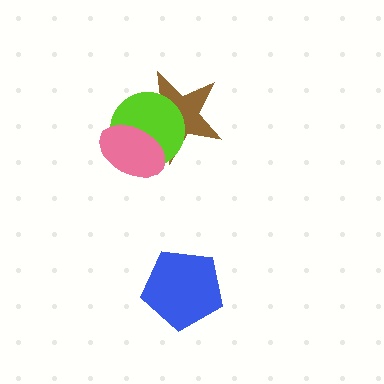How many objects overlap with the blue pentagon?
0 objects overlap with the blue pentagon.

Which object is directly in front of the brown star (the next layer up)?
The lime circle is directly in front of the brown star.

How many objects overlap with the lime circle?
2 objects overlap with the lime circle.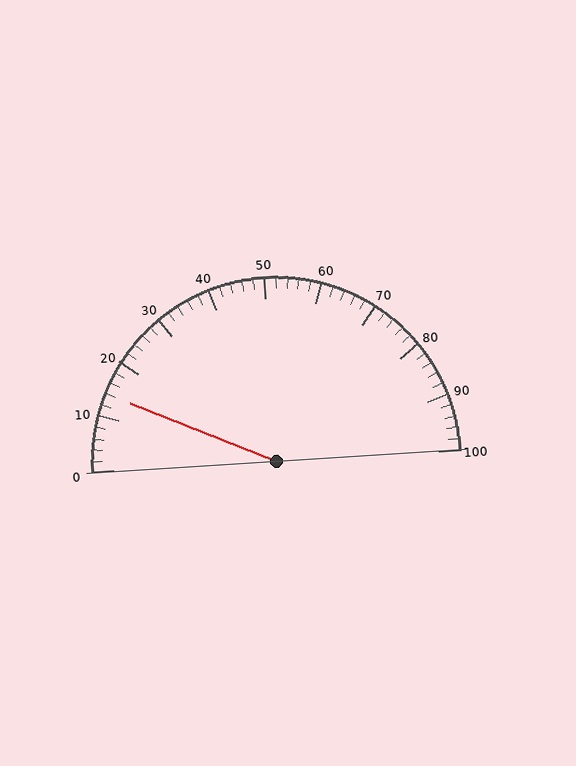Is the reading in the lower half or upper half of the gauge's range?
The reading is in the lower half of the range (0 to 100).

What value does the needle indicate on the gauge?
The needle indicates approximately 14.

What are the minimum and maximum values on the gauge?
The gauge ranges from 0 to 100.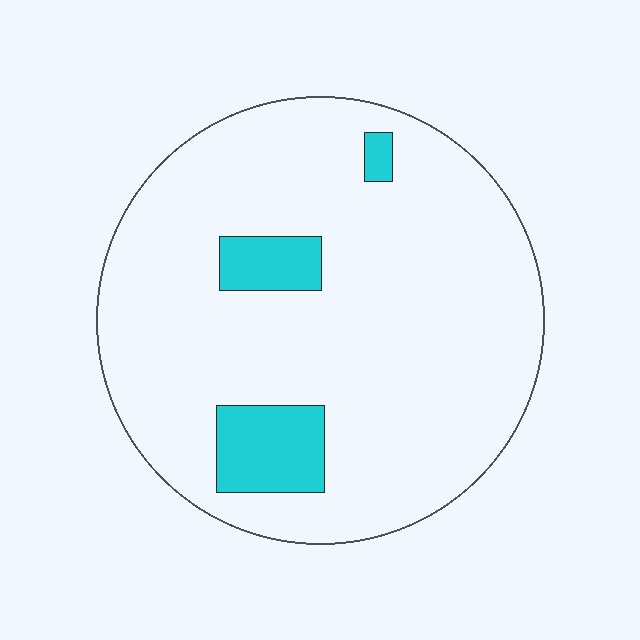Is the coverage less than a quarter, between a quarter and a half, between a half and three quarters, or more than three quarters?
Less than a quarter.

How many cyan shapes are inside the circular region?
3.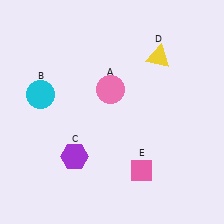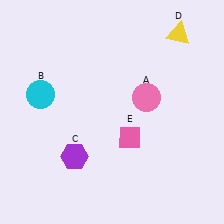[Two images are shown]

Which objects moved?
The objects that moved are: the pink circle (A), the yellow triangle (D), the pink diamond (E).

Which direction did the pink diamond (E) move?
The pink diamond (E) moved up.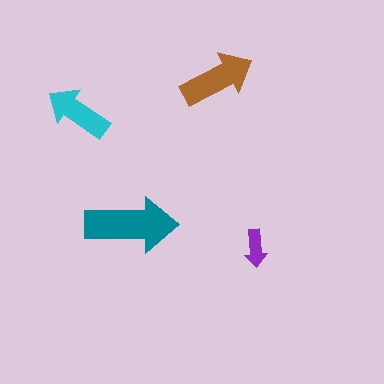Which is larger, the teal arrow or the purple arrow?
The teal one.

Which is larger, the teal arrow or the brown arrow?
The teal one.